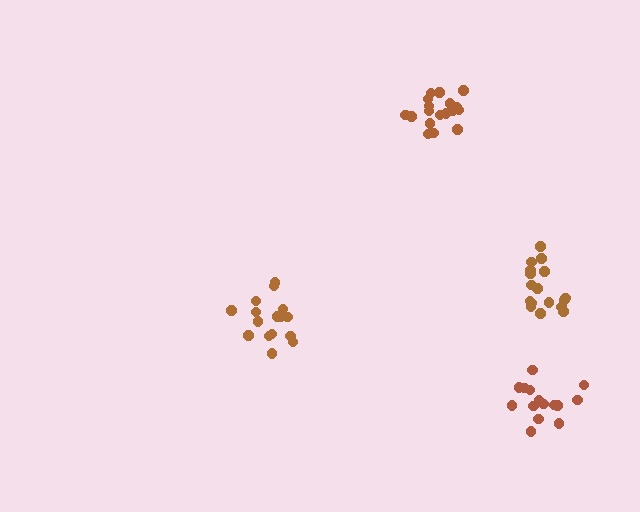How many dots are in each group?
Group 1: 19 dots, Group 2: 16 dots, Group 3: 15 dots, Group 4: 17 dots (67 total).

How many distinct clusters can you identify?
There are 4 distinct clusters.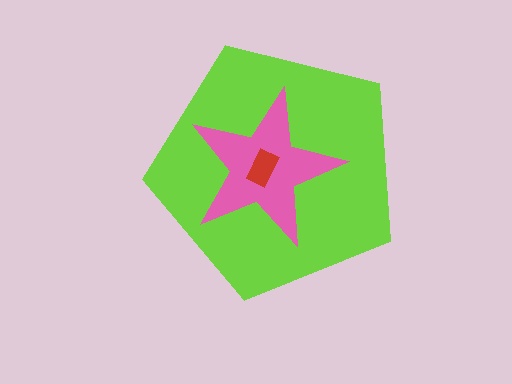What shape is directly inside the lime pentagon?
The pink star.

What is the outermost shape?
The lime pentagon.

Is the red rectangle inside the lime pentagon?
Yes.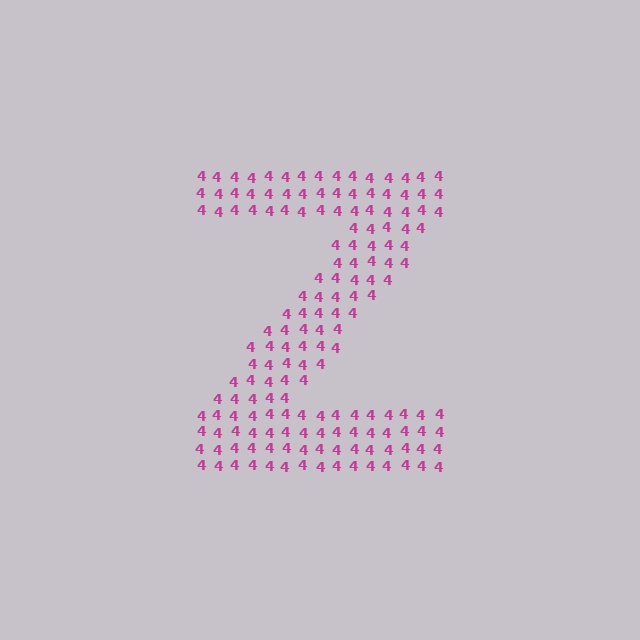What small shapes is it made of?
It is made of small digit 4's.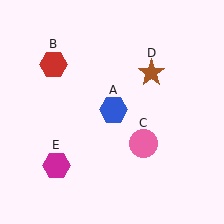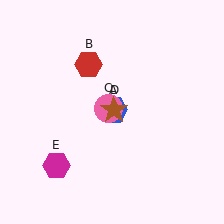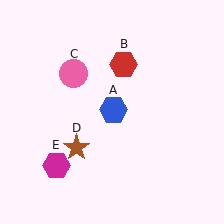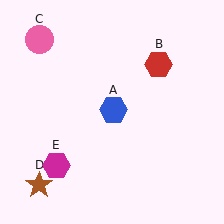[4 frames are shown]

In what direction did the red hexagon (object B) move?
The red hexagon (object B) moved right.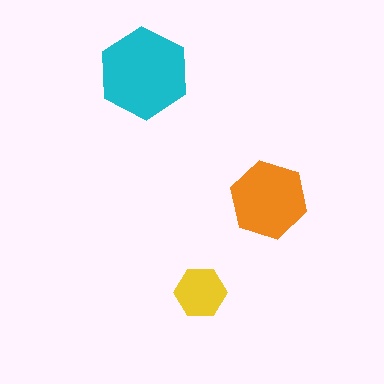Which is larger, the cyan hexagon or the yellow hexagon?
The cyan one.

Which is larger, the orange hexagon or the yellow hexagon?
The orange one.